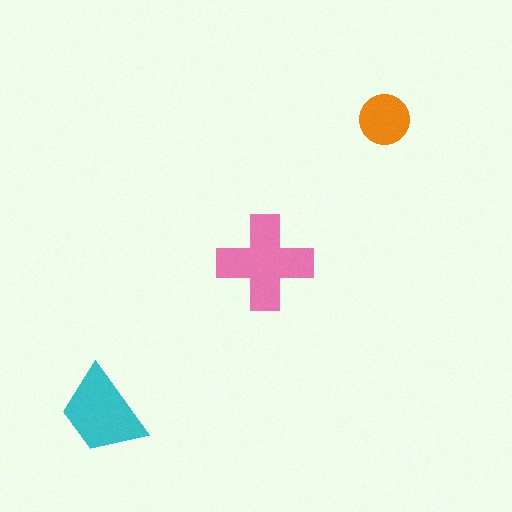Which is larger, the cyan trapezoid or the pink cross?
The pink cross.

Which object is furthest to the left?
The cyan trapezoid is leftmost.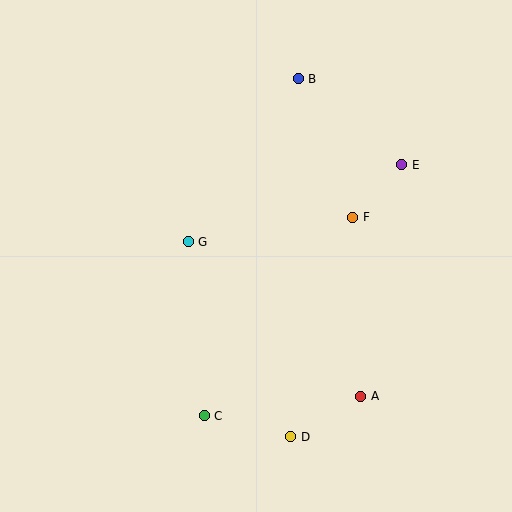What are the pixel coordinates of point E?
Point E is at (402, 165).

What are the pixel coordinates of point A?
Point A is at (361, 396).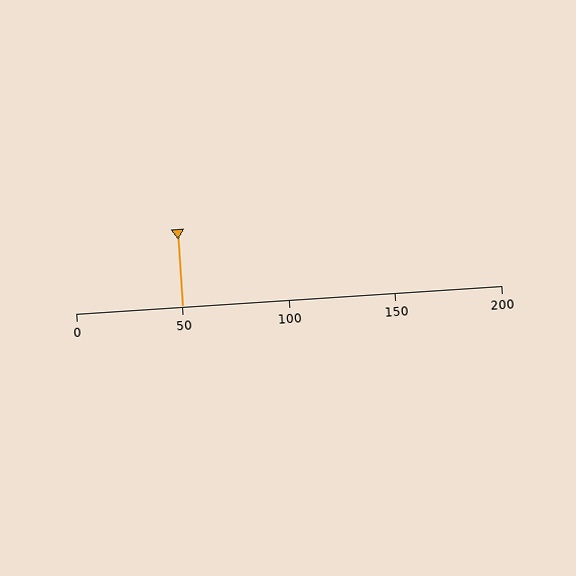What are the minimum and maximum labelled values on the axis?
The axis runs from 0 to 200.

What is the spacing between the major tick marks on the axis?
The major ticks are spaced 50 apart.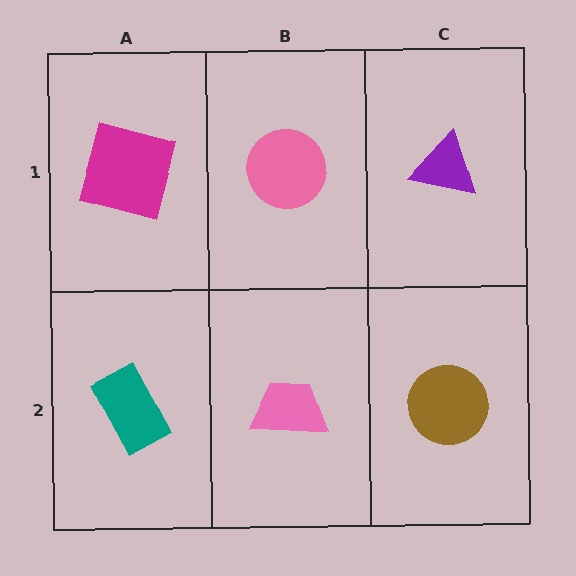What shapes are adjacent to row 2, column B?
A pink circle (row 1, column B), a teal rectangle (row 2, column A), a brown circle (row 2, column C).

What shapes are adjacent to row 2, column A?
A magenta square (row 1, column A), a pink trapezoid (row 2, column B).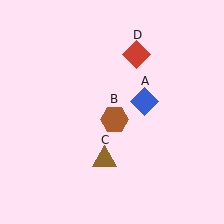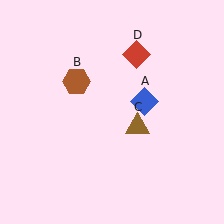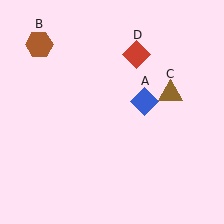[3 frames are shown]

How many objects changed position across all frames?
2 objects changed position: brown hexagon (object B), brown triangle (object C).